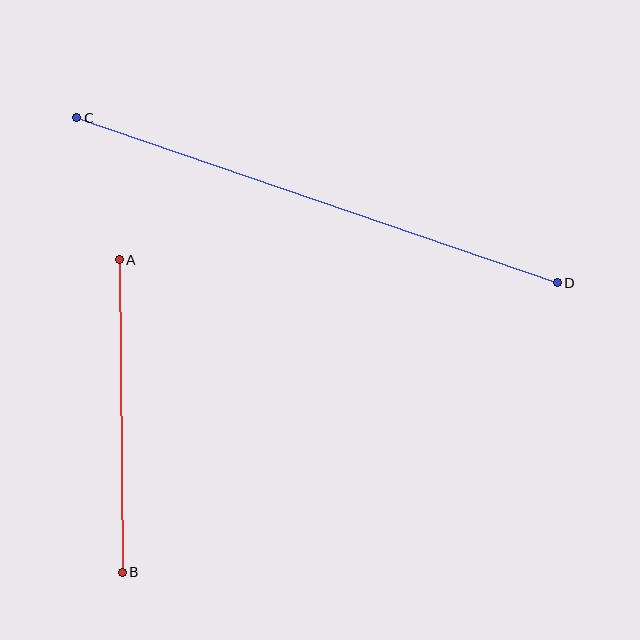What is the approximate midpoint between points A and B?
The midpoint is at approximately (121, 416) pixels.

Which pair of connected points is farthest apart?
Points C and D are farthest apart.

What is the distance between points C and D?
The distance is approximately 508 pixels.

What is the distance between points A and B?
The distance is approximately 312 pixels.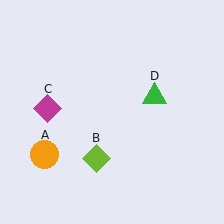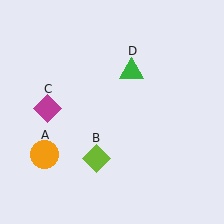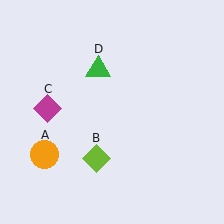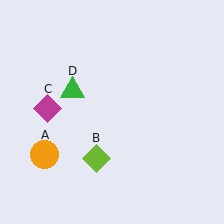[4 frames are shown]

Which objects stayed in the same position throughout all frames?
Orange circle (object A) and lime diamond (object B) and magenta diamond (object C) remained stationary.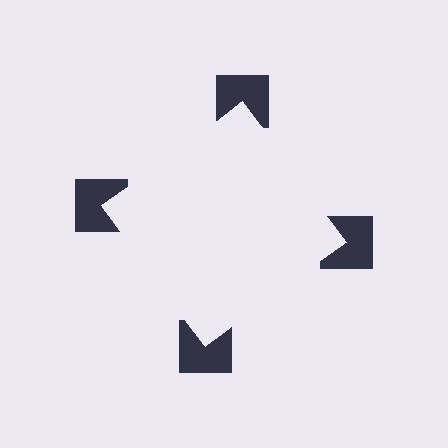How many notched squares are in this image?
There are 4 — one at each vertex of the illusory square.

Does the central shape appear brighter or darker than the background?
It typically appears slightly brighter than the background, even though no actual brightness change is drawn.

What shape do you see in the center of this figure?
An illusory square — its edges are inferred from the aligned wedge cuts in the notched squares, not physically drawn.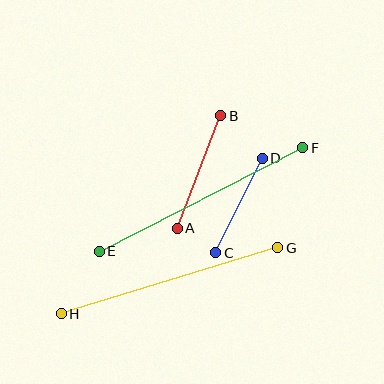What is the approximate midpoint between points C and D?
The midpoint is at approximately (239, 205) pixels.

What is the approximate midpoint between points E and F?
The midpoint is at approximately (201, 199) pixels.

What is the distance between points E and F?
The distance is approximately 228 pixels.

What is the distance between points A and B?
The distance is approximately 121 pixels.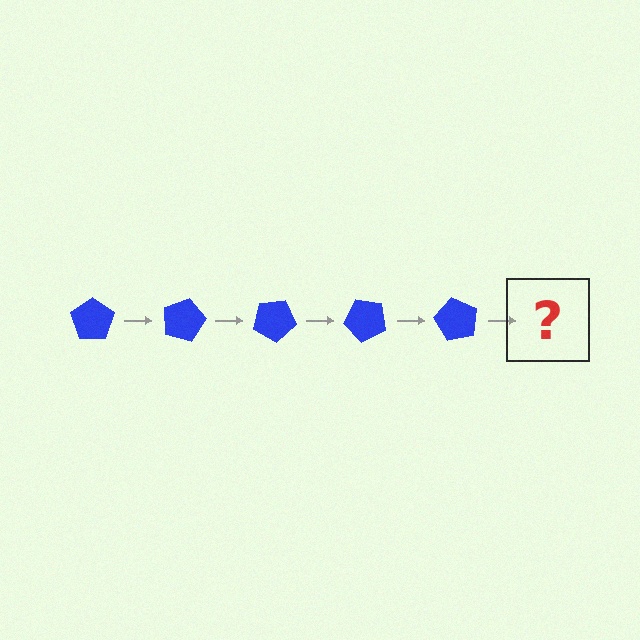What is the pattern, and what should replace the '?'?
The pattern is that the pentagon rotates 15 degrees each step. The '?' should be a blue pentagon rotated 75 degrees.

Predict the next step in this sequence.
The next step is a blue pentagon rotated 75 degrees.